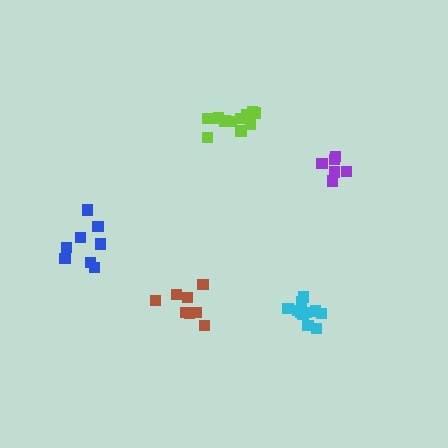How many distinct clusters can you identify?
There are 5 distinct clusters.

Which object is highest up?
The lime cluster is topmost.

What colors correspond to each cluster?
The clusters are colored: cyan, purple, brown, lime, blue.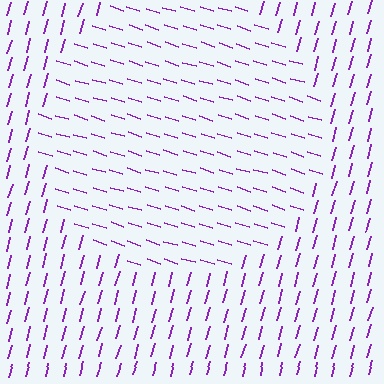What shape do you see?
I see a circle.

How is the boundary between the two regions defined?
The boundary is defined purely by a change in line orientation (approximately 88 degrees difference). All lines are the same color and thickness.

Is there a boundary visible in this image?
Yes, there is a texture boundary formed by a change in line orientation.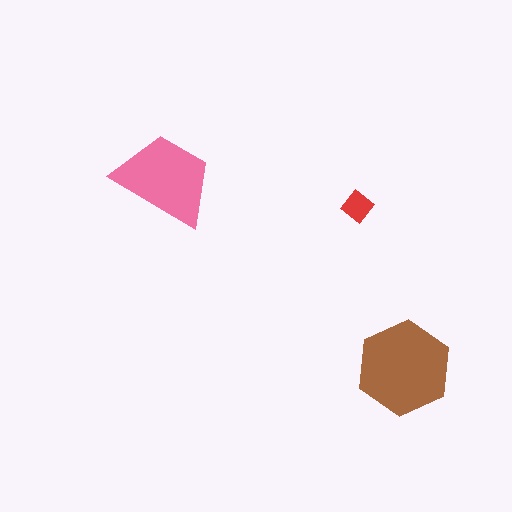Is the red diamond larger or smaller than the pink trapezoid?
Smaller.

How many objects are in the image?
There are 3 objects in the image.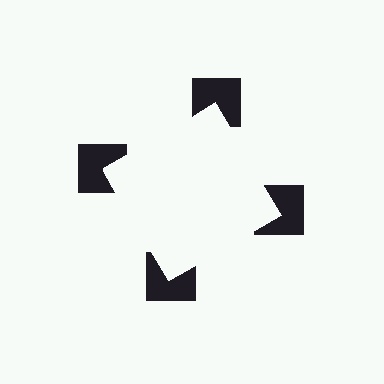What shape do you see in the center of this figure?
An illusory square — its edges are inferred from the aligned wedge cuts in the notched squares, not physically drawn.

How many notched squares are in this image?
There are 4 — one at each vertex of the illusory square.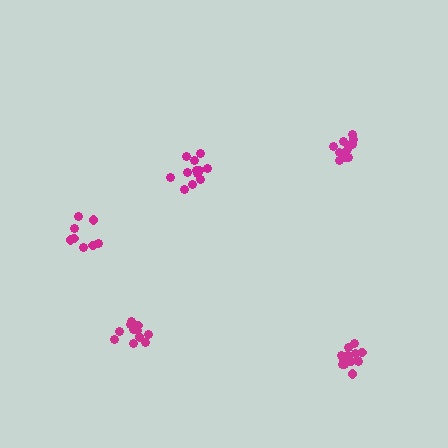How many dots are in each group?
Group 1: 11 dots, Group 2: 11 dots, Group 3: 13 dots, Group 4: 13 dots, Group 5: 8 dots (56 total).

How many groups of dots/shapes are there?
There are 5 groups.